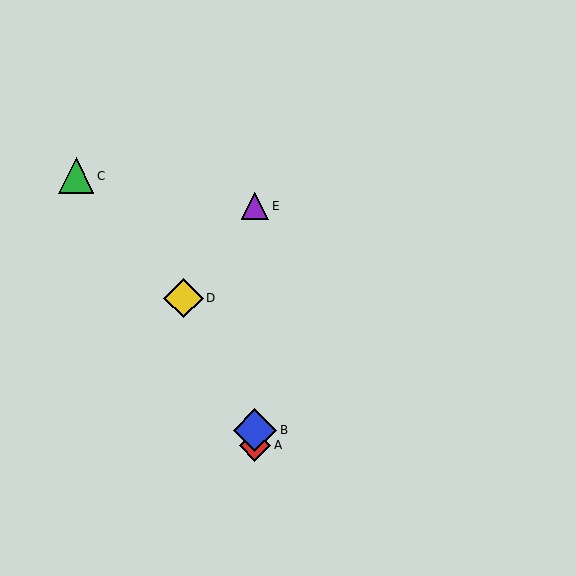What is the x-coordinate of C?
Object C is at x≈76.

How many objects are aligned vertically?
3 objects (A, B, E) are aligned vertically.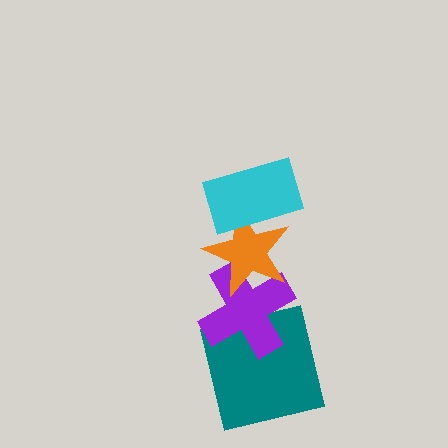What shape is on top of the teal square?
The purple cross is on top of the teal square.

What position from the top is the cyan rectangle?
The cyan rectangle is 1st from the top.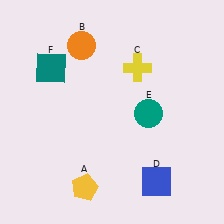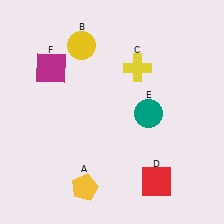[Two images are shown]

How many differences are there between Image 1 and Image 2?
There are 3 differences between the two images.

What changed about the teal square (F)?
In Image 1, F is teal. In Image 2, it changed to magenta.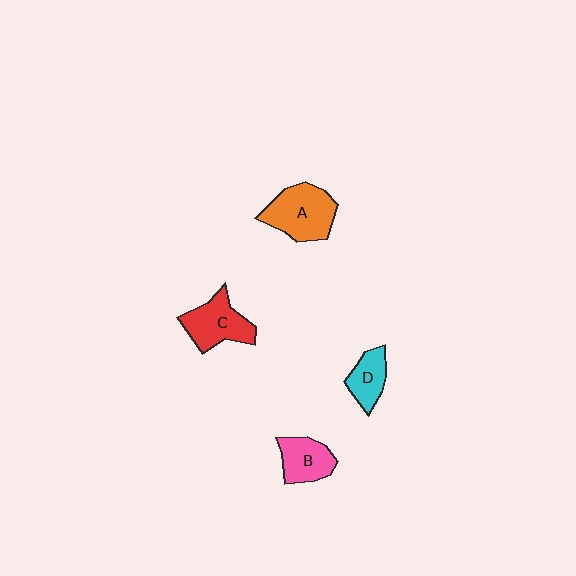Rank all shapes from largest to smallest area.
From largest to smallest: A (orange), C (red), B (pink), D (cyan).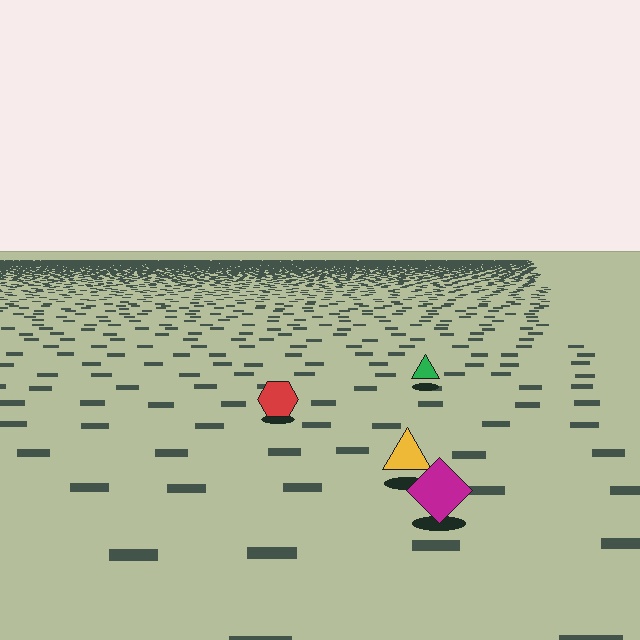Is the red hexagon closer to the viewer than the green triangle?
Yes. The red hexagon is closer — you can tell from the texture gradient: the ground texture is coarser near it.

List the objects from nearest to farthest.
From nearest to farthest: the magenta diamond, the yellow triangle, the red hexagon, the green triangle.